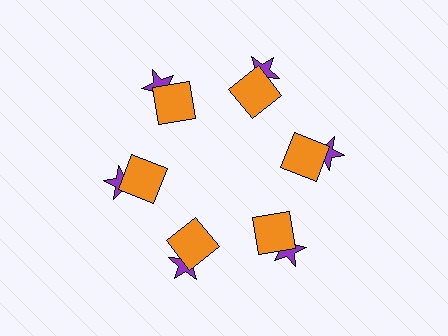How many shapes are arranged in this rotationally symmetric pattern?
There are 12 shapes, arranged in 6 groups of 2.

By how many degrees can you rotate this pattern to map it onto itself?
The pattern maps onto itself every 60 degrees of rotation.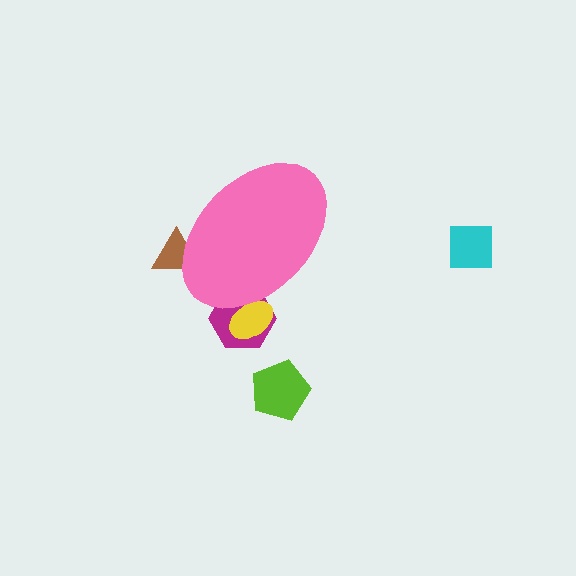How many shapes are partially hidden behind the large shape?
3 shapes are partially hidden.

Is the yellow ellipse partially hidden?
Yes, the yellow ellipse is partially hidden behind the pink ellipse.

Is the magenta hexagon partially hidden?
Yes, the magenta hexagon is partially hidden behind the pink ellipse.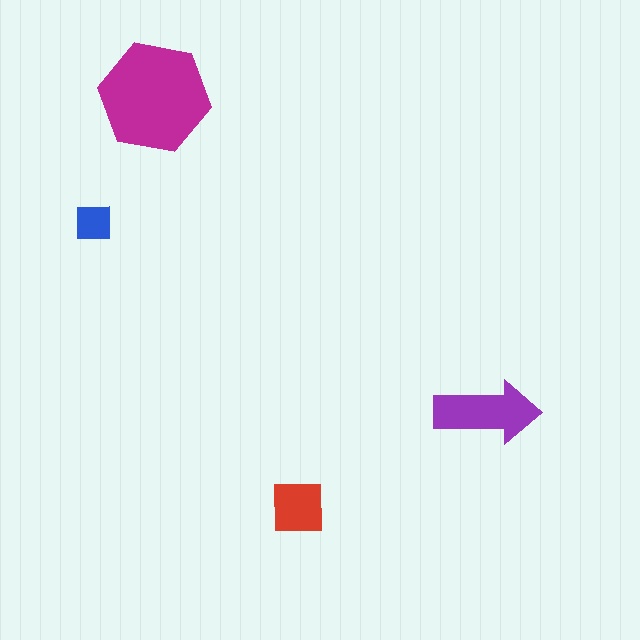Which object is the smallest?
The blue square.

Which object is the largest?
The magenta hexagon.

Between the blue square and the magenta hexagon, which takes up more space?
The magenta hexagon.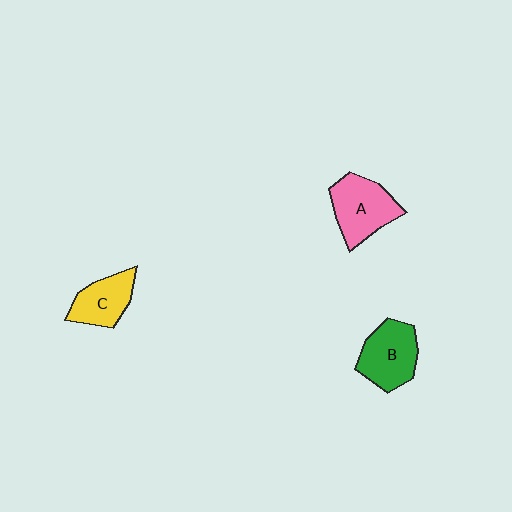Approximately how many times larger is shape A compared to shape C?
Approximately 1.3 times.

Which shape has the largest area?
Shape A (pink).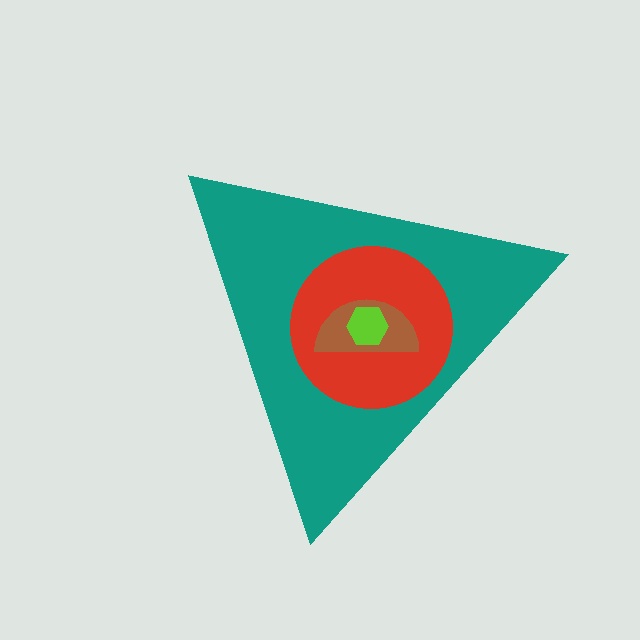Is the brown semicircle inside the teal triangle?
Yes.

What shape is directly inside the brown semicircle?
The lime hexagon.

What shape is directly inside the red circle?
The brown semicircle.